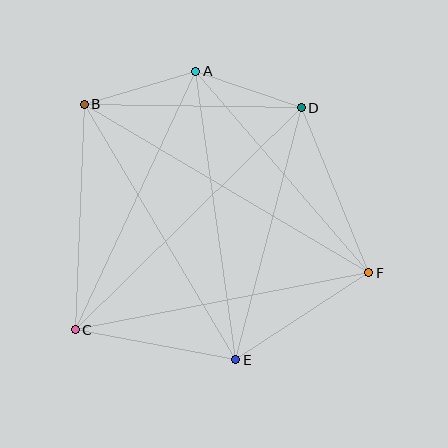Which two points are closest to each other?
Points A and D are closest to each other.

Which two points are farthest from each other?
Points B and F are farthest from each other.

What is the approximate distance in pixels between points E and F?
The distance between E and F is approximately 159 pixels.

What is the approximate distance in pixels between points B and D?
The distance between B and D is approximately 217 pixels.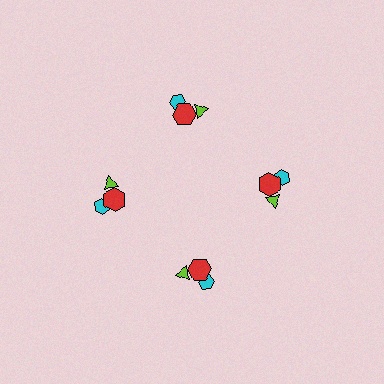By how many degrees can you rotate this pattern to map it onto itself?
The pattern maps onto itself every 90 degrees of rotation.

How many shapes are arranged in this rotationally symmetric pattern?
There are 12 shapes, arranged in 4 groups of 3.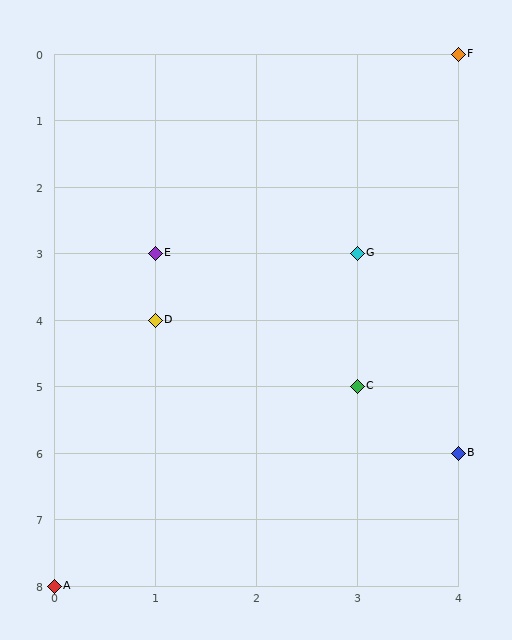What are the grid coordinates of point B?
Point B is at grid coordinates (4, 6).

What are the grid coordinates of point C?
Point C is at grid coordinates (3, 5).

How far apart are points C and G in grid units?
Points C and G are 2 rows apart.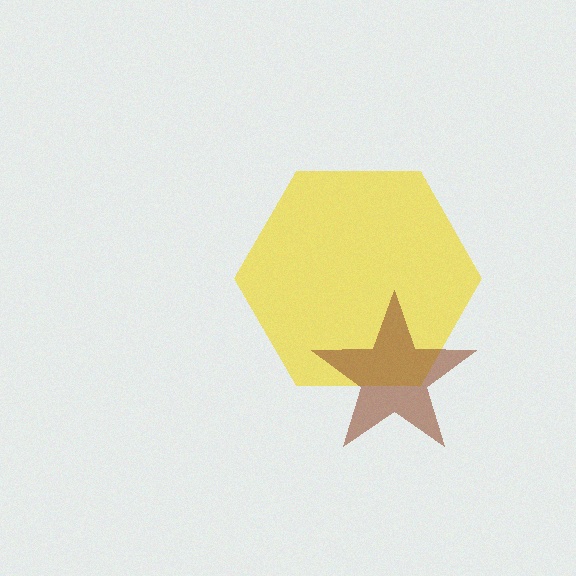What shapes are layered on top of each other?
The layered shapes are: a yellow hexagon, a brown star.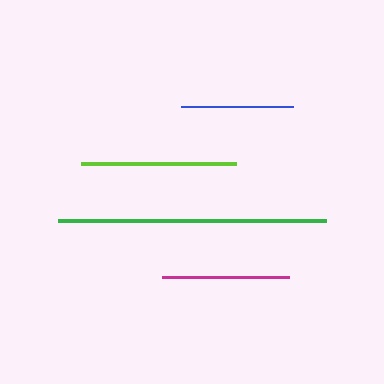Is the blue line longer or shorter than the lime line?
The lime line is longer than the blue line.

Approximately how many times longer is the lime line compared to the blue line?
The lime line is approximately 1.4 times the length of the blue line.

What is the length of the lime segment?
The lime segment is approximately 156 pixels long.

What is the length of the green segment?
The green segment is approximately 268 pixels long.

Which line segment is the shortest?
The blue line is the shortest at approximately 112 pixels.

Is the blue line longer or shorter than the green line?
The green line is longer than the blue line.